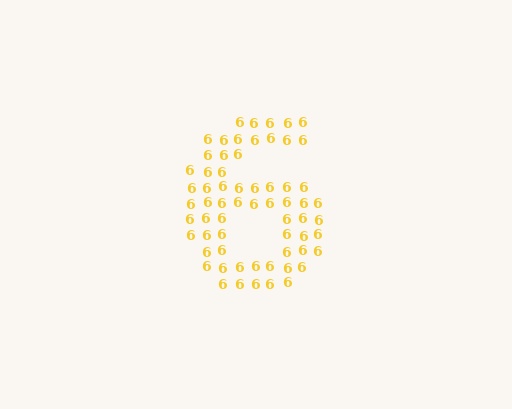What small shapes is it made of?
It is made of small digit 6's.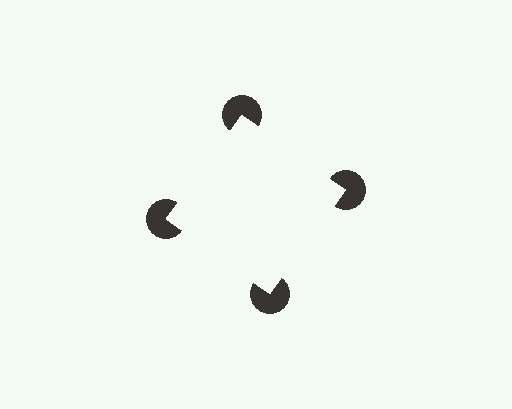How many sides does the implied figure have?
4 sides.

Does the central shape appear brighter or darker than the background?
It typically appears slightly brighter than the background, even though no actual brightness change is drawn.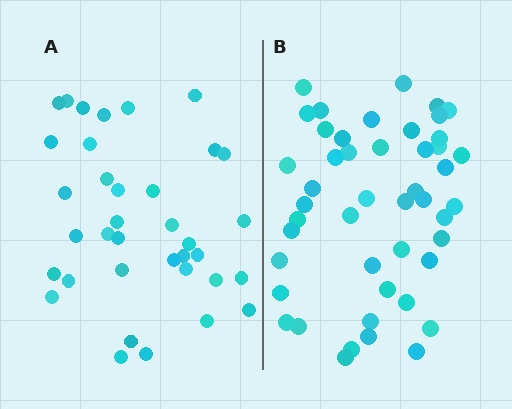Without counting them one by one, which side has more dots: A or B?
Region B (the right region) has more dots.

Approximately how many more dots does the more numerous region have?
Region B has roughly 12 or so more dots than region A.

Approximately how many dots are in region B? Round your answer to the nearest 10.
About 50 dots. (The exact count is 47, which rounds to 50.)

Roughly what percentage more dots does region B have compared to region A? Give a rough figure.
About 30% more.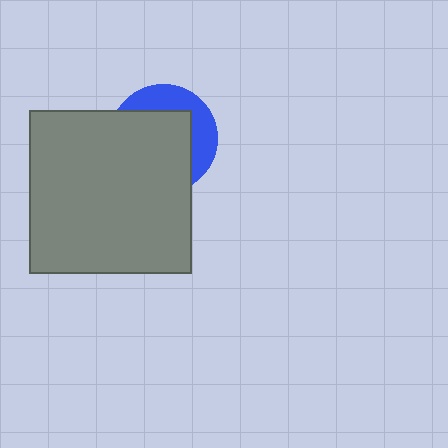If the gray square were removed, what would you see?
You would see the complete blue circle.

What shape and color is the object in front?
The object in front is a gray square.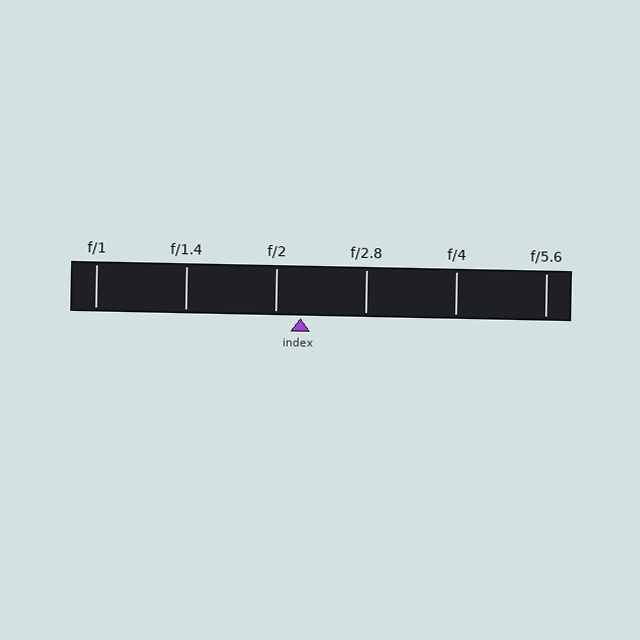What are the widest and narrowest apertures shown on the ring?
The widest aperture shown is f/1 and the narrowest is f/5.6.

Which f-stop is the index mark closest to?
The index mark is closest to f/2.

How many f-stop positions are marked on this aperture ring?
There are 6 f-stop positions marked.